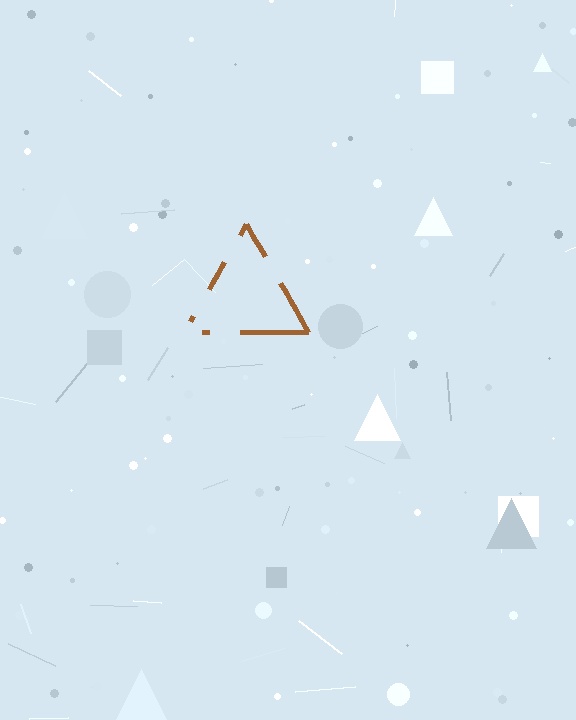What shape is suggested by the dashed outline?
The dashed outline suggests a triangle.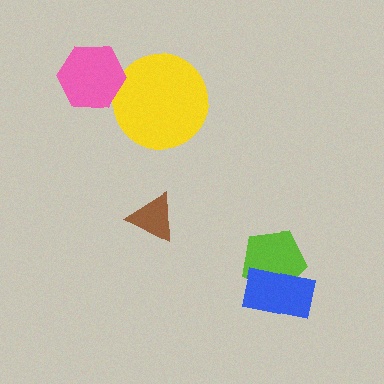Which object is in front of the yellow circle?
The pink hexagon is in front of the yellow circle.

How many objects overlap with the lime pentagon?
1 object overlaps with the lime pentagon.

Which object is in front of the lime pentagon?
The blue rectangle is in front of the lime pentagon.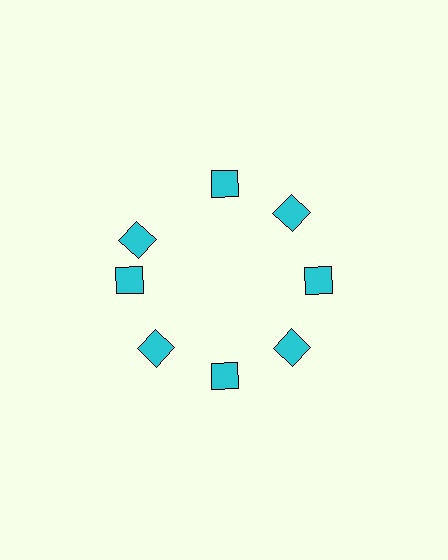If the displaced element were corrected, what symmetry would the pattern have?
It would have 8-fold rotational symmetry — the pattern would map onto itself every 45 degrees.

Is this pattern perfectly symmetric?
No. The 8 cyan diamonds are arranged in a ring, but one element near the 10 o'clock position is rotated out of alignment along the ring, breaking the 8-fold rotational symmetry.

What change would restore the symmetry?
The symmetry would be restored by rotating it back into even spacing with its neighbors so that all 8 diamonds sit at equal angles and equal distance from the center.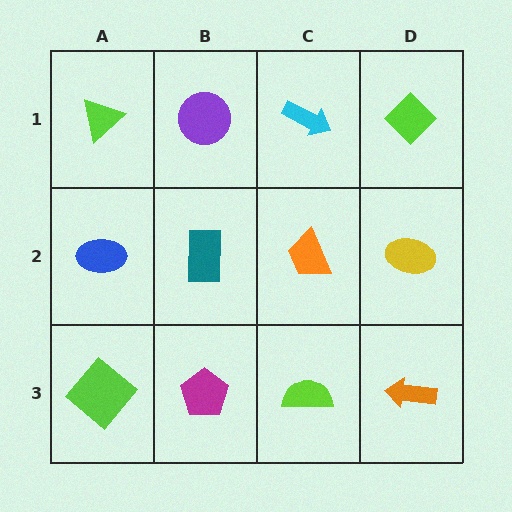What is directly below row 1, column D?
A yellow ellipse.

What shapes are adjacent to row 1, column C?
An orange trapezoid (row 2, column C), a purple circle (row 1, column B), a lime diamond (row 1, column D).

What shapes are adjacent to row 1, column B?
A teal rectangle (row 2, column B), a lime triangle (row 1, column A), a cyan arrow (row 1, column C).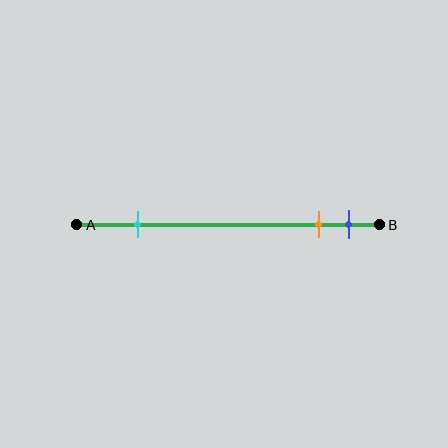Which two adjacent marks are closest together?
The orange and blue marks are the closest adjacent pair.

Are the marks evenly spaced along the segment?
No, the marks are not evenly spaced.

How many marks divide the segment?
There are 3 marks dividing the segment.